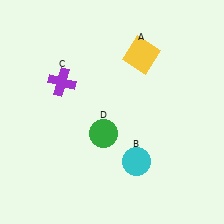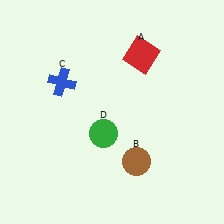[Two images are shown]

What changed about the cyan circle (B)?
In Image 1, B is cyan. In Image 2, it changed to brown.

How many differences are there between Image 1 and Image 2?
There are 3 differences between the two images.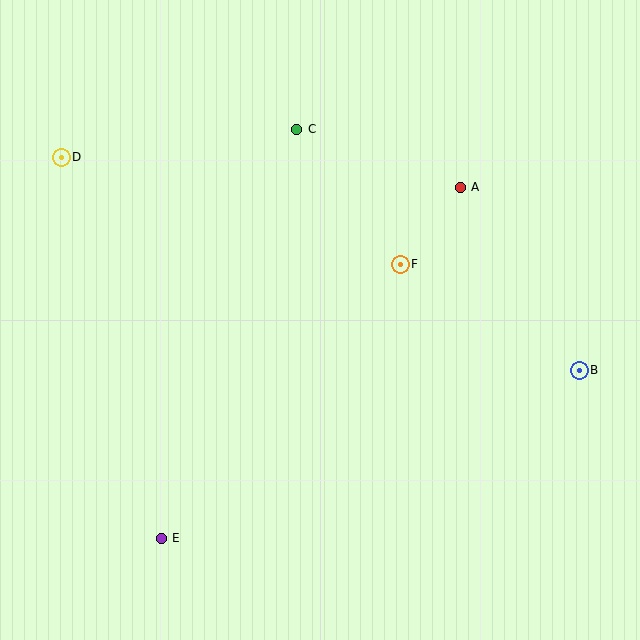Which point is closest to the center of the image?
Point F at (400, 264) is closest to the center.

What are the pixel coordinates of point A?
Point A is at (460, 187).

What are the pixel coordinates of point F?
Point F is at (400, 264).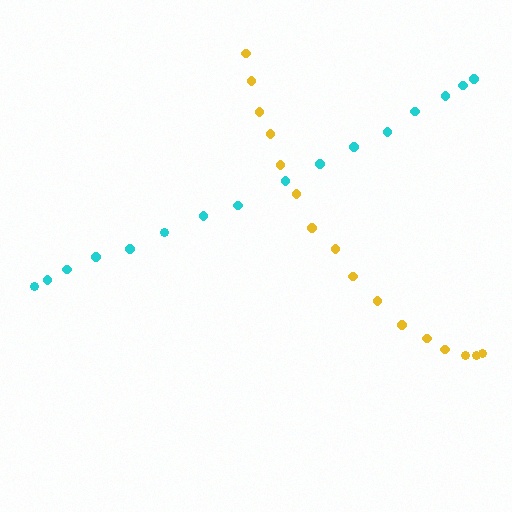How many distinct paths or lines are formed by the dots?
There are 2 distinct paths.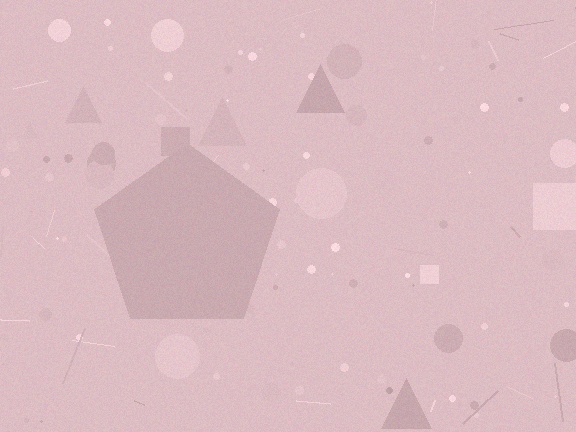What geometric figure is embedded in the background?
A pentagon is embedded in the background.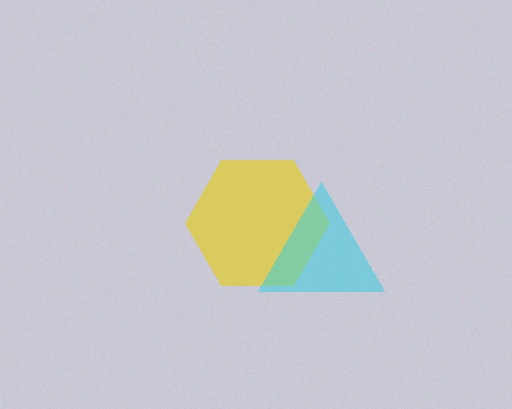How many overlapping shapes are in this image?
There are 2 overlapping shapes in the image.